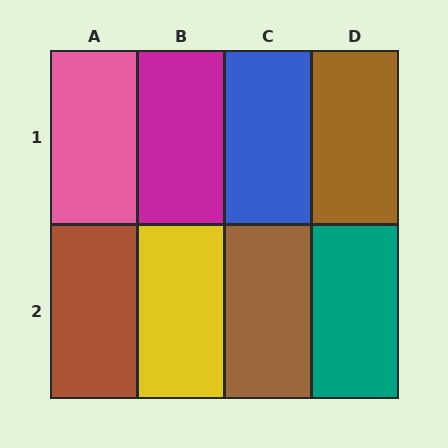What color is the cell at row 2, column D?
Teal.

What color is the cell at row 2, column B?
Yellow.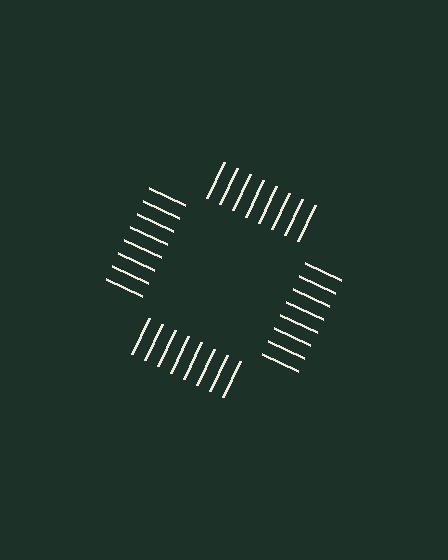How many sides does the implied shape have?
4 sides — the line-ends trace a square.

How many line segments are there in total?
32 — 8 along each of the 4 edges.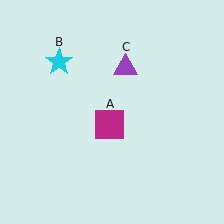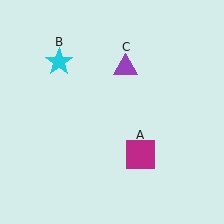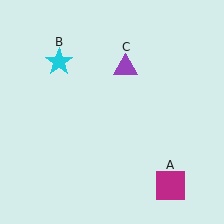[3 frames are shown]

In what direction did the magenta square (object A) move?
The magenta square (object A) moved down and to the right.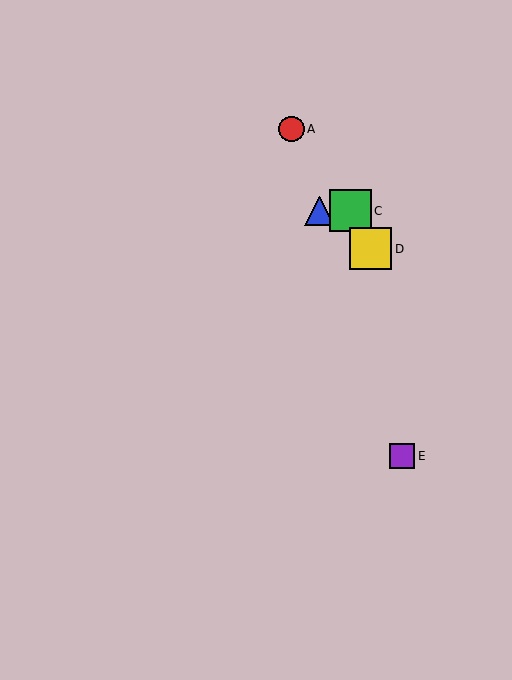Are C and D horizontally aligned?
No, C is at y≈211 and D is at y≈249.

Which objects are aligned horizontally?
Objects B, C are aligned horizontally.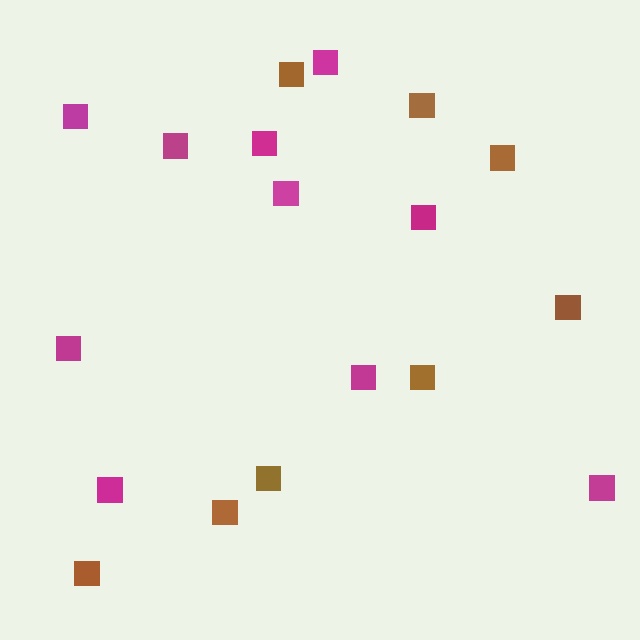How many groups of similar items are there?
There are 2 groups: one group of magenta squares (10) and one group of brown squares (8).